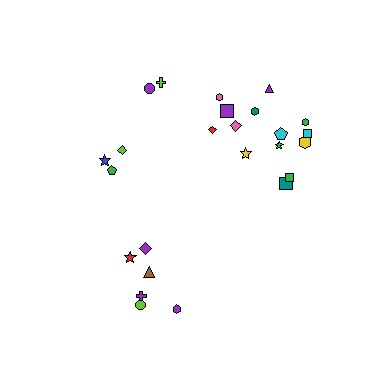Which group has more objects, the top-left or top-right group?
The top-right group.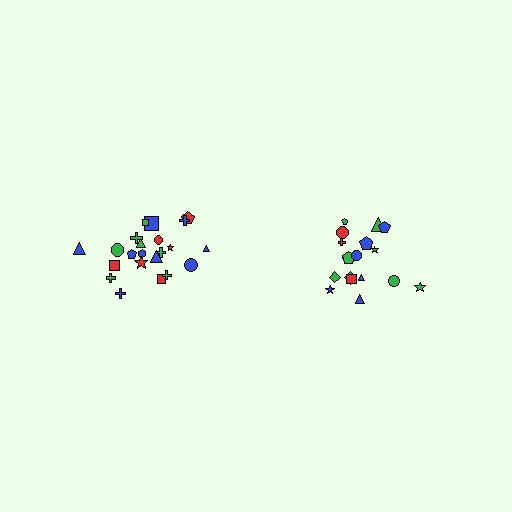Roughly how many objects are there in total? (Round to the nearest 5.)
Roughly 40 objects in total.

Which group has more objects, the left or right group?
The left group.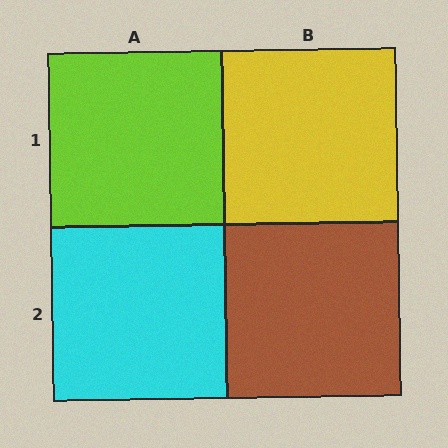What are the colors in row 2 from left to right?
Cyan, brown.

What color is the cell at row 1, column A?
Lime.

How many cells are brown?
1 cell is brown.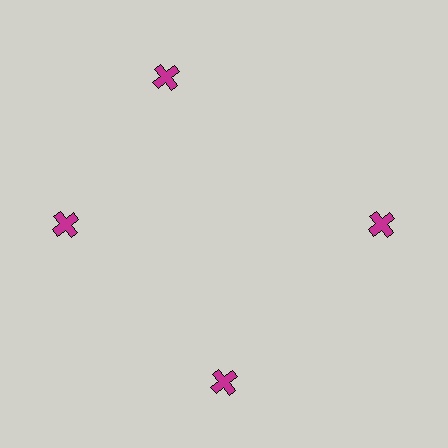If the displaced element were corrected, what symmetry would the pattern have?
It would have 4-fold rotational symmetry — the pattern would map onto itself every 90 degrees.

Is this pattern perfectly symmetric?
No. The 4 magenta crosses are arranged in a ring, but one element near the 12 o'clock position is rotated out of alignment along the ring, breaking the 4-fold rotational symmetry.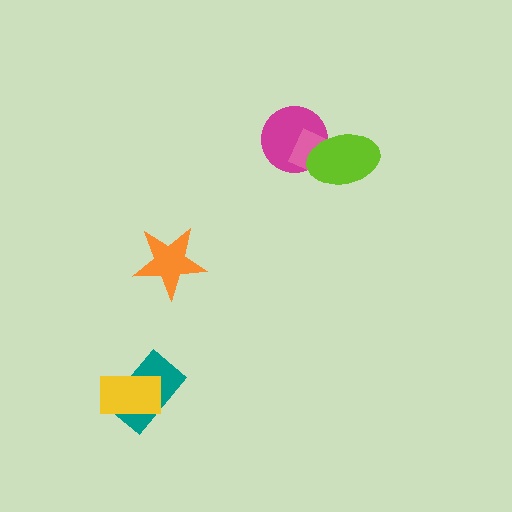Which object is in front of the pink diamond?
The lime ellipse is in front of the pink diamond.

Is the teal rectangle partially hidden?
Yes, it is partially covered by another shape.